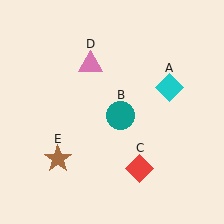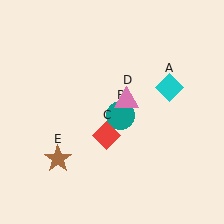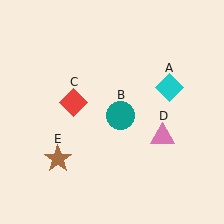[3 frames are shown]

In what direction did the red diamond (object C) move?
The red diamond (object C) moved up and to the left.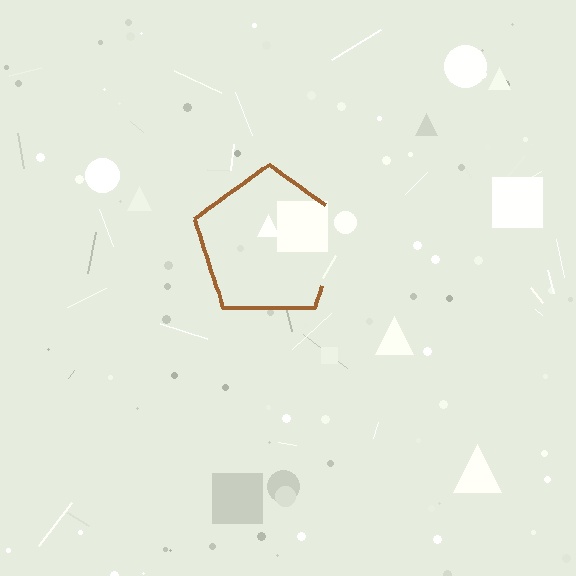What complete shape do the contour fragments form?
The contour fragments form a pentagon.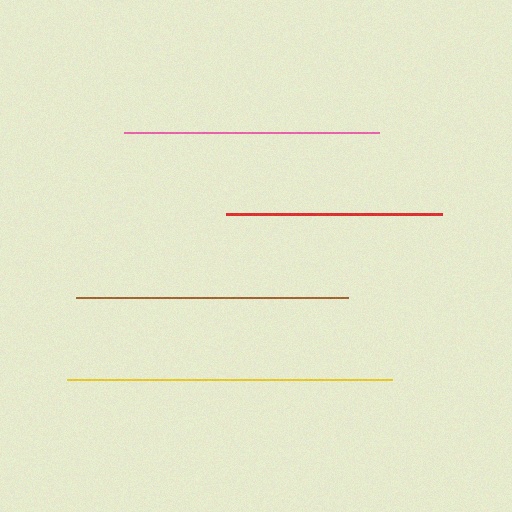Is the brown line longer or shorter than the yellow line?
The yellow line is longer than the brown line.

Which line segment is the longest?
The yellow line is the longest at approximately 324 pixels.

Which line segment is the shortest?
The red line is the shortest at approximately 215 pixels.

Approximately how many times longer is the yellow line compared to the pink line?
The yellow line is approximately 1.3 times the length of the pink line.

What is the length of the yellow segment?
The yellow segment is approximately 324 pixels long.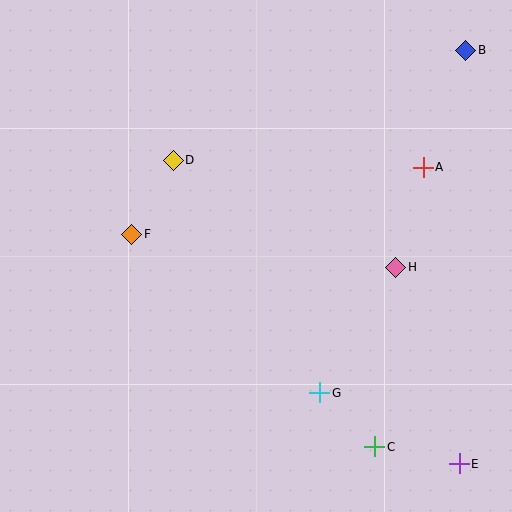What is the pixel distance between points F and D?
The distance between F and D is 85 pixels.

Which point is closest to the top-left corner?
Point D is closest to the top-left corner.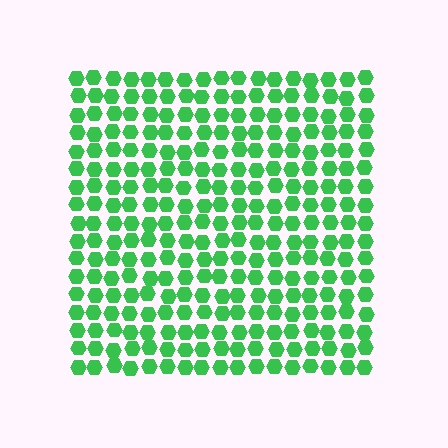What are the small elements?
The small elements are hexagons.